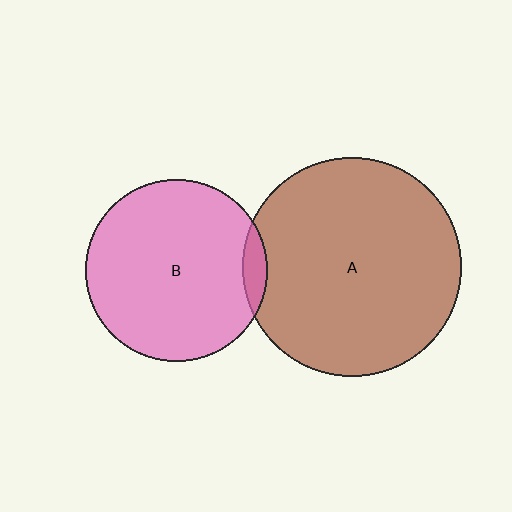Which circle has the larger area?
Circle A (brown).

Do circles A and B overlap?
Yes.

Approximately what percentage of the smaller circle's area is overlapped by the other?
Approximately 5%.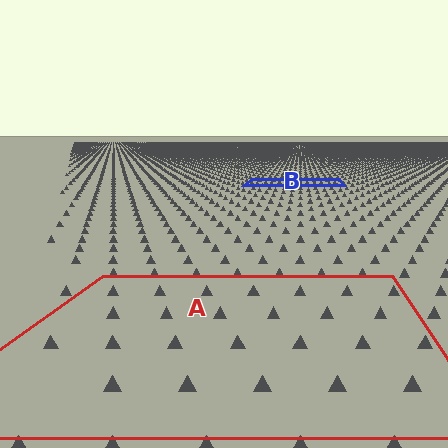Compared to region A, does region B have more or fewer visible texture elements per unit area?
Region B has more texture elements per unit area — they are packed more densely because it is farther away.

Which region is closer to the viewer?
Region A is closer. The texture elements there are larger and more spread out.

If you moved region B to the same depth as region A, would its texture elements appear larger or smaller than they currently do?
They would appear larger. At a closer depth, the same texture elements are projected at a bigger on-screen size.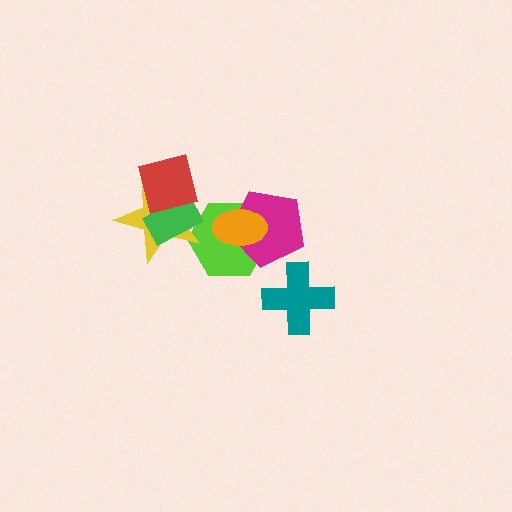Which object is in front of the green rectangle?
The red square is in front of the green rectangle.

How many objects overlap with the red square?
2 objects overlap with the red square.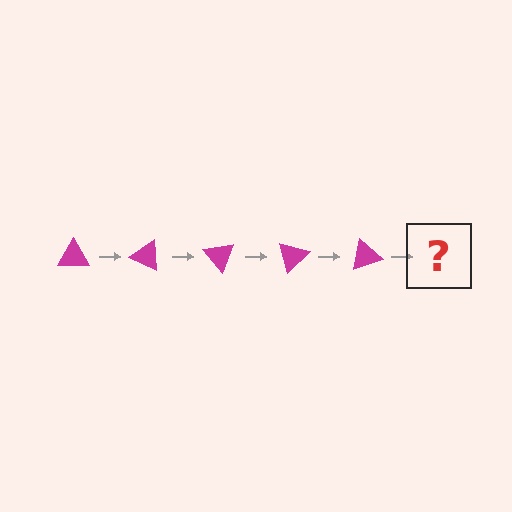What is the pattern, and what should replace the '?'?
The pattern is that the triangle rotates 25 degrees each step. The '?' should be a magenta triangle rotated 125 degrees.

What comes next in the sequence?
The next element should be a magenta triangle rotated 125 degrees.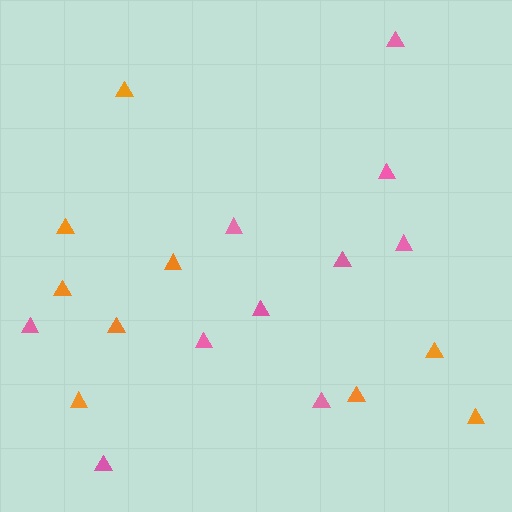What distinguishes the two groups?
There are 2 groups: one group of orange triangles (9) and one group of pink triangles (10).